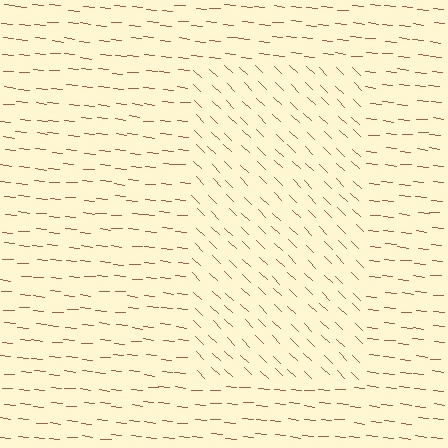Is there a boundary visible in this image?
Yes, there is a texture boundary formed by a change in line orientation.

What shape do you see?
I see a rectangle.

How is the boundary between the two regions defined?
The boundary is defined purely by a change in line orientation (approximately 39 degrees difference). All lines are the same color and thickness.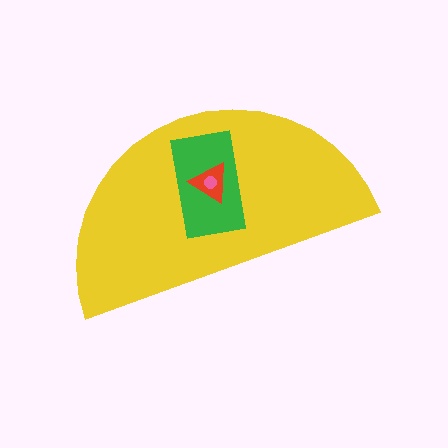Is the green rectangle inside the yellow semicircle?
Yes.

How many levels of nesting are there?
4.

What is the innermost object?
The pink circle.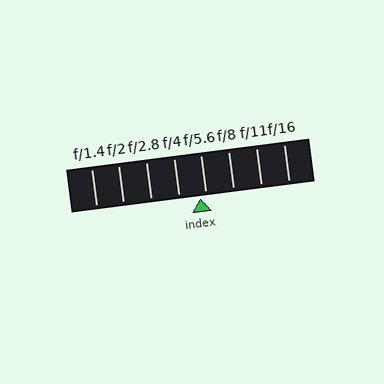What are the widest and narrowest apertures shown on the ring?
The widest aperture shown is f/1.4 and the narrowest is f/16.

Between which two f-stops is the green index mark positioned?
The index mark is between f/4 and f/5.6.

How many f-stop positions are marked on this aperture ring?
There are 8 f-stop positions marked.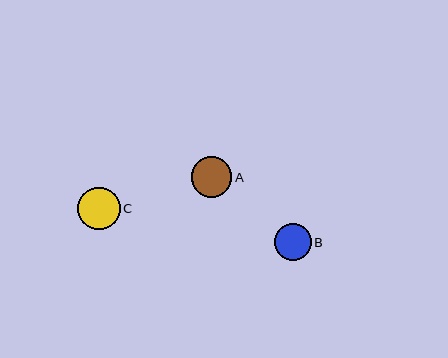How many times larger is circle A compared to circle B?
Circle A is approximately 1.1 times the size of circle B.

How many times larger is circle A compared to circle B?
Circle A is approximately 1.1 times the size of circle B.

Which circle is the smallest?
Circle B is the smallest with a size of approximately 37 pixels.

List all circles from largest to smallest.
From largest to smallest: C, A, B.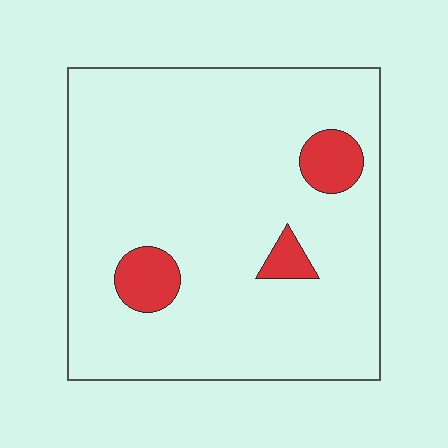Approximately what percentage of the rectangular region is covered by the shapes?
Approximately 10%.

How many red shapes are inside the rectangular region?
3.